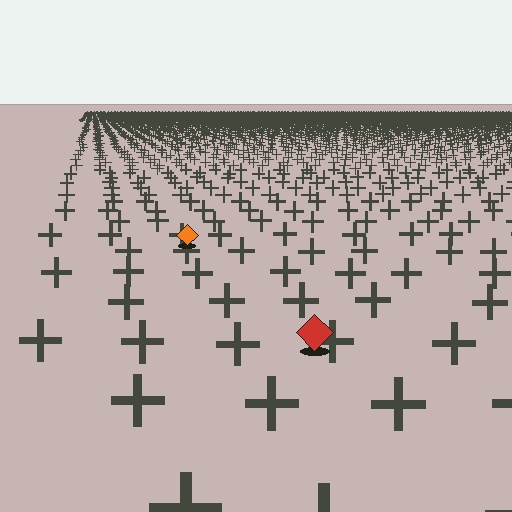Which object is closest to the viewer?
The red diamond is closest. The texture marks near it are larger and more spread out.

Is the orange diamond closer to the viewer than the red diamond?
No. The red diamond is closer — you can tell from the texture gradient: the ground texture is coarser near it.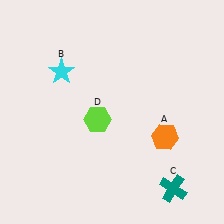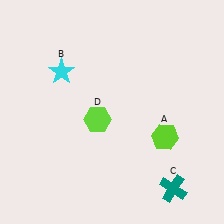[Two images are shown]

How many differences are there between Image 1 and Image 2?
There is 1 difference between the two images.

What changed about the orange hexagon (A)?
In Image 1, A is orange. In Image 2, it changed to lime.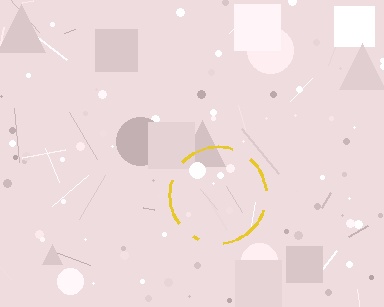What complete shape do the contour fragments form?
The contour fragments form a circle.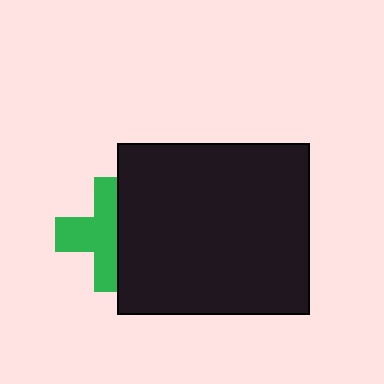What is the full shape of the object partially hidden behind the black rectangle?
The partially hidden object is a green cross.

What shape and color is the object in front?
The object in front is a black rectangle.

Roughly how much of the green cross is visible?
About half of it is visible (roughly 60%).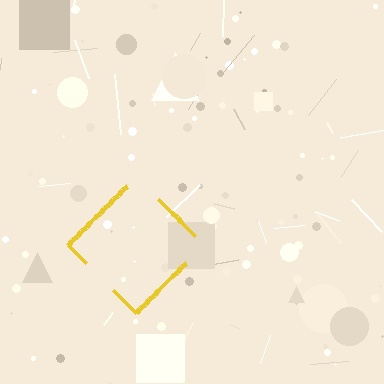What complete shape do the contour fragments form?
The contour fragments form a diamond.